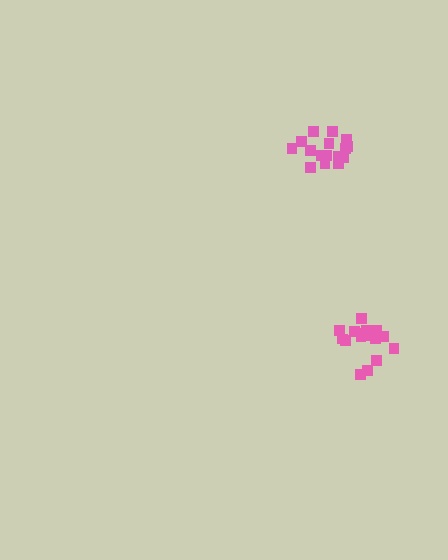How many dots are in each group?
Group 1: 16 dots, Group 2: 16 dots (32 total).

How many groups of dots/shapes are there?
There are 2 groups.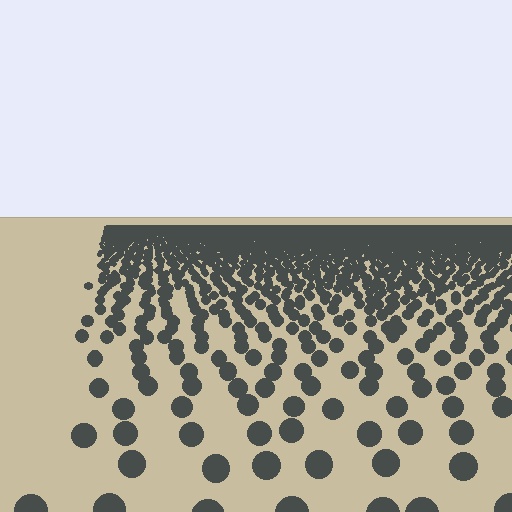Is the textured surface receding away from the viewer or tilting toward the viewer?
The surface is receding away from the viewer. Texture elements get smaller and denser toward the top.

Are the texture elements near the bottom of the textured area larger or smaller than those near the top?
Larger. Near the bottom, elements are closer to the viewer and appear at a bigger on-screen size.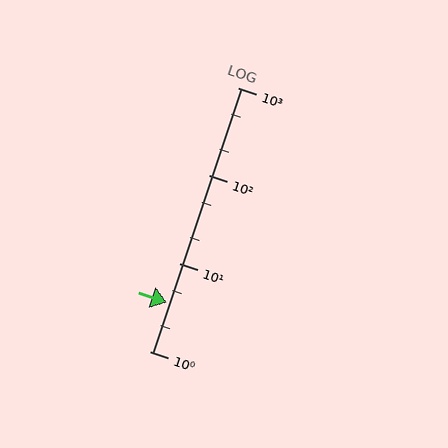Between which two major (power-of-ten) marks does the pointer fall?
The pointer is between 1 and 10.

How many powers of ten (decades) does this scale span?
The scale spans 3 decades, from 1 to 1000.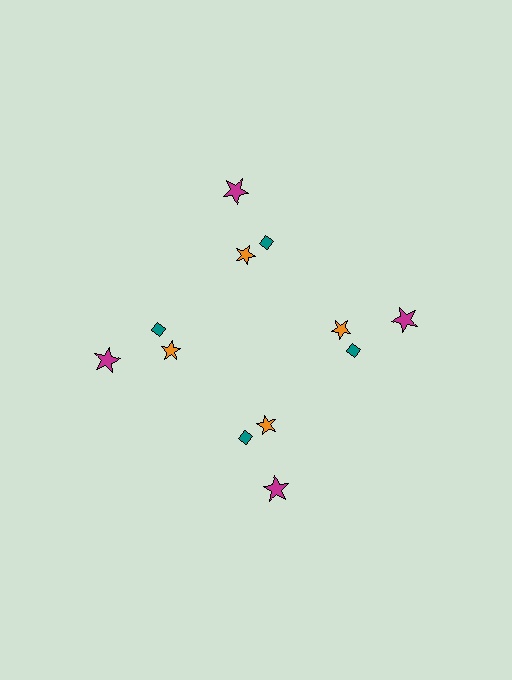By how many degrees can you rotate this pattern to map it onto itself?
The pattern maps onto itself every 90 degrees of rotation.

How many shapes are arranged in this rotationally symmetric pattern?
There are 12 shapes, arranged in 4 groups of 3.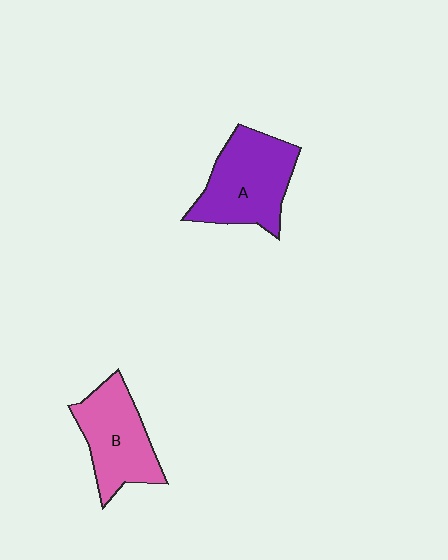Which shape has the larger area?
Shape A (purple).